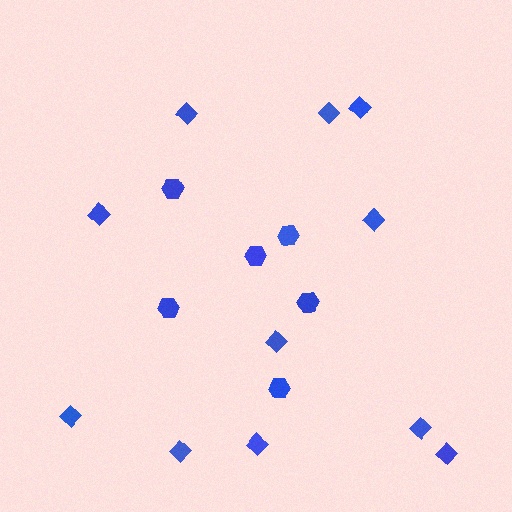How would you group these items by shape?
There are 2 groups: one group of hexagons (6) and one group of diamonds (11).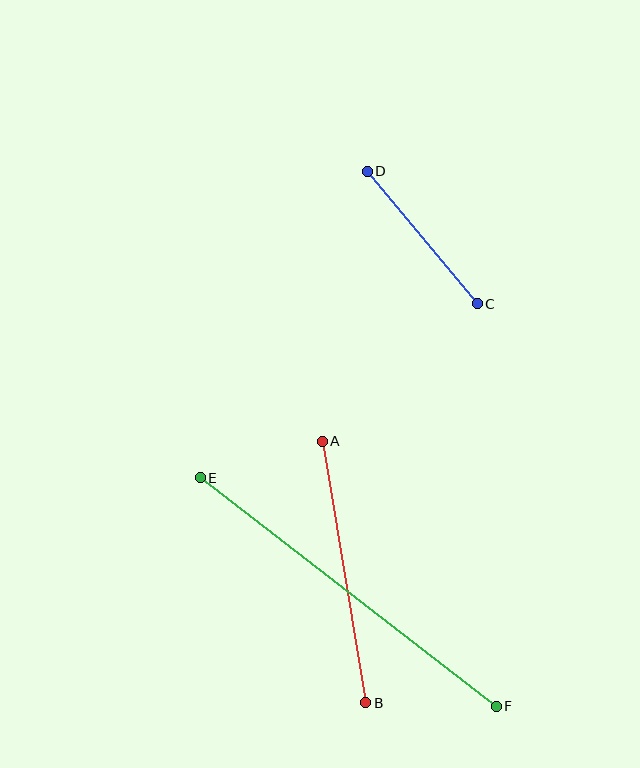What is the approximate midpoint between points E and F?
The midpoint is at approximately (348, 592) pixels.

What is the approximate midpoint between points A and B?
The midpoint is at approximately (344, 572) pixels.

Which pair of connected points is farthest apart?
Points E and F are farthest apart.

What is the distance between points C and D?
The distance is approximately 172 pixels.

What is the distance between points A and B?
The distance is approximately 265 pixels.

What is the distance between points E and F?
The distance is approximately 374 pixels.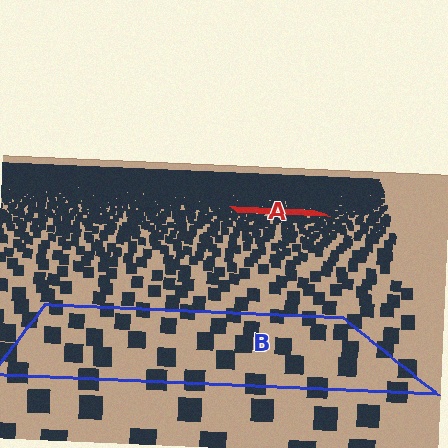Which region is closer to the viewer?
Region B is closer. The texture elements there are larger and more spread out.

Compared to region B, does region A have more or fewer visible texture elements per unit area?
Region A has more texture elements per unit area — they are packed more densely because it is farther away.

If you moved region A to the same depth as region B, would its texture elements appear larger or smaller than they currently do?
They would appear larger. At a closer depth, the same texture elements are projected at a bigger on-screen size.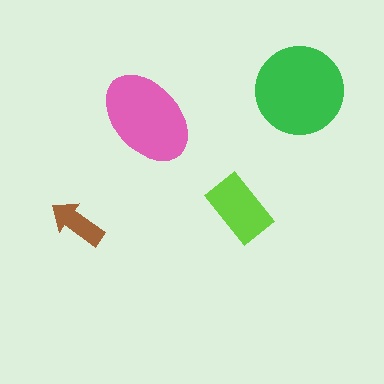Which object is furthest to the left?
The brown arrow is leftmost.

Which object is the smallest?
The brown arrow.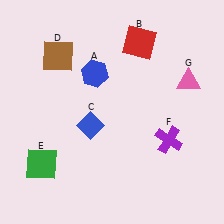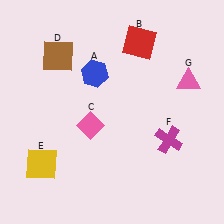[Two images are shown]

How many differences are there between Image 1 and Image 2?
There are 3 differences between the two images.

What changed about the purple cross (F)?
In Image 1, F is purple. In Image 2, it changed to magenta.